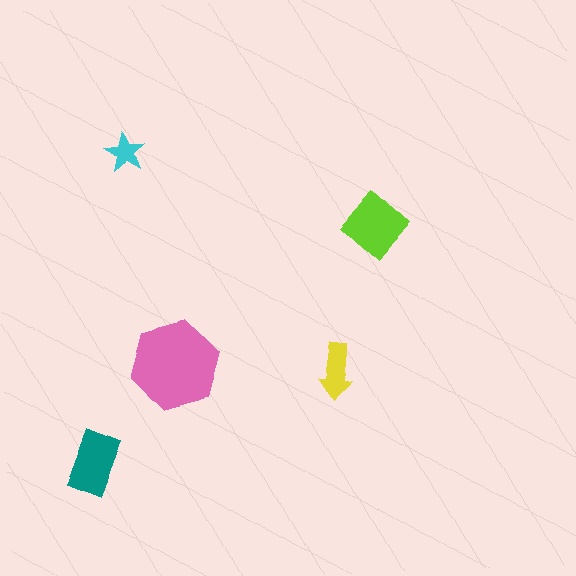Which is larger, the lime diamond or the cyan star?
The lime diamond.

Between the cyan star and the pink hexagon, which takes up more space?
The pink hexagon.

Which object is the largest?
The pink hexagon.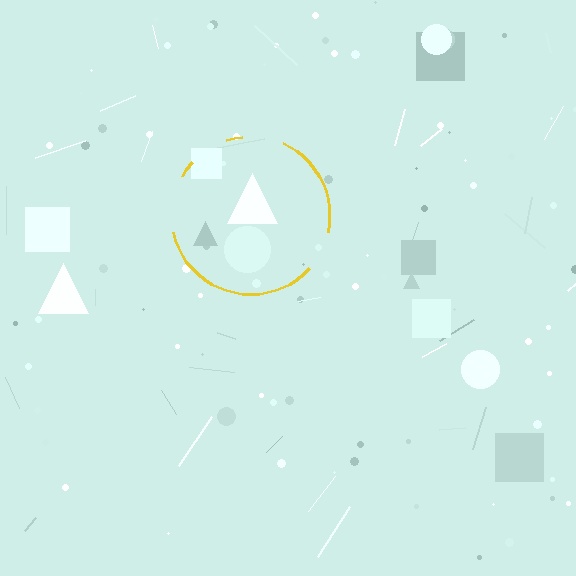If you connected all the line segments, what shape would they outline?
They would outline a circle.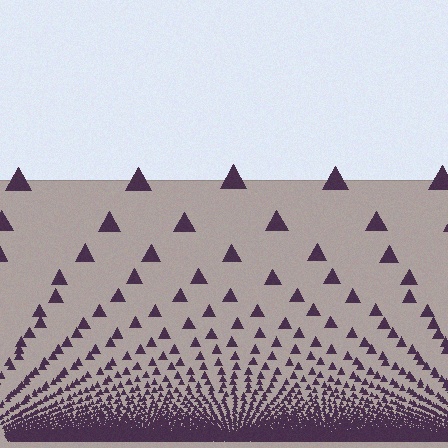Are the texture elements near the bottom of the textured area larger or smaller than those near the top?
Smaller. The gradient is inverted — elements near the bottom are smaller and denser.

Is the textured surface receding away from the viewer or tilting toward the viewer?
The surface appears to tilt toward the viewer. Texture elements get larger and sparser toward the top.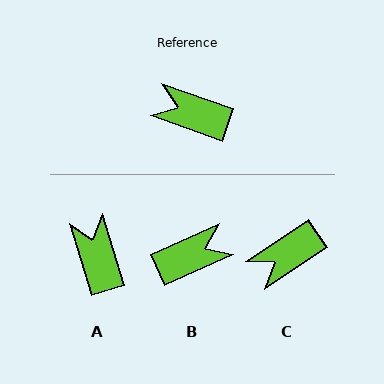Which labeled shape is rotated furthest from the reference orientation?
B, about 136 degrees away.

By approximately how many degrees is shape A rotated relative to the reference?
Approximately 54 degrees clockwise.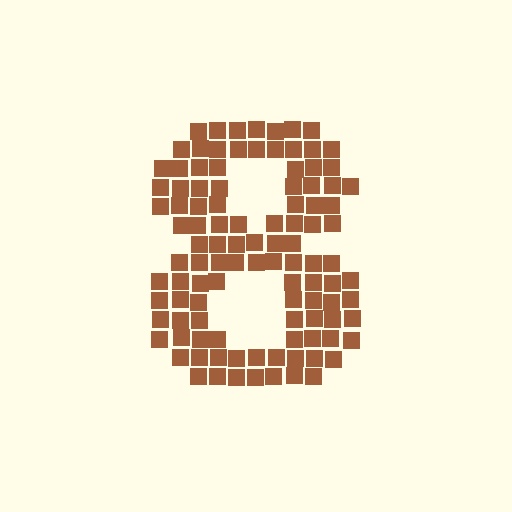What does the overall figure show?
The overall figure shows the digit 8.